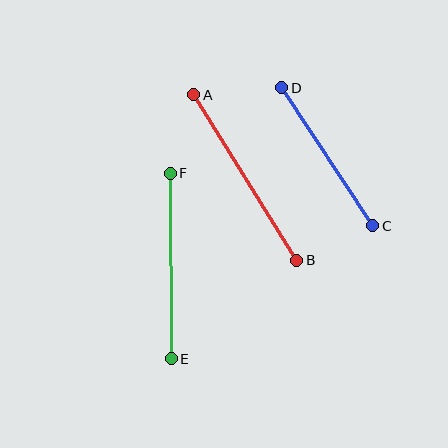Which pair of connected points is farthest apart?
Points A and B are farthest apart.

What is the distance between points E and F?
The distance is approximately 185 pixels.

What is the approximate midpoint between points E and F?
The midpoint is at approximately (171, 266) pixels.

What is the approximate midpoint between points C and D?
The midpoint is at approximately (327, 157) pixels.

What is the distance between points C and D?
The distance is approximately 166 pixels.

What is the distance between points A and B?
The distance is approximately 195 pixels.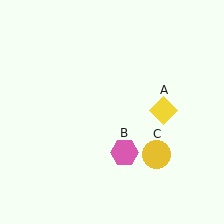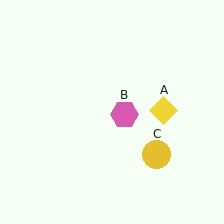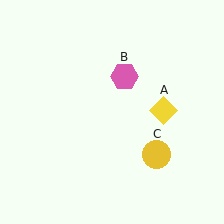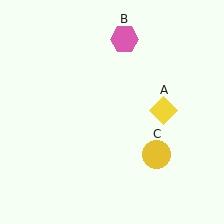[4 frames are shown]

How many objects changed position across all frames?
1 object changed position: pink hexagon (object B).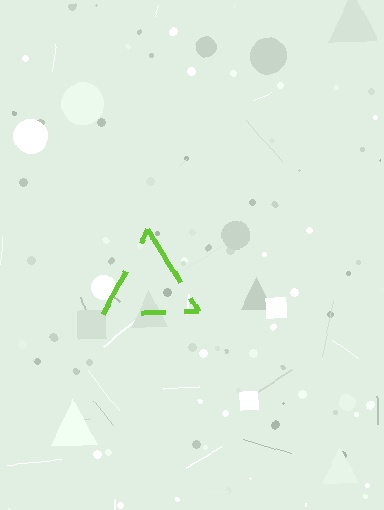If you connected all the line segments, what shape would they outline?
They would outline a triangle.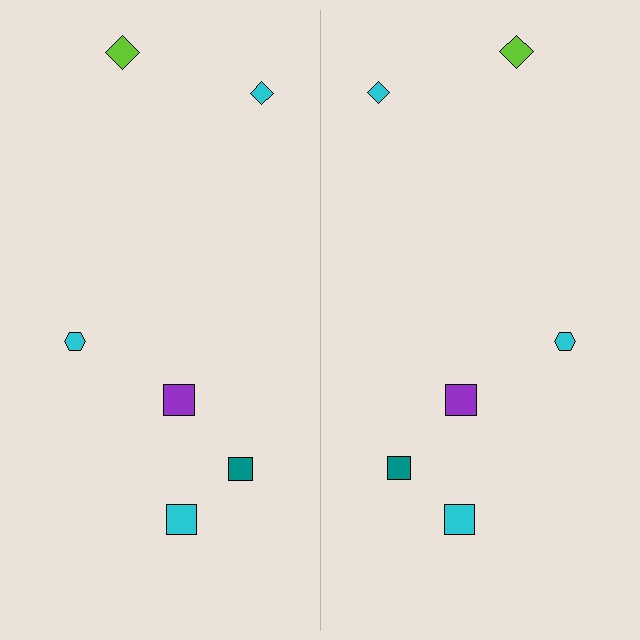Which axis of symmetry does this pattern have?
The pattern has a vertical axis of symmetry running through the center of the image.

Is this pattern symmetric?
Yes, this pattern has bilateral (reflection) symmetry.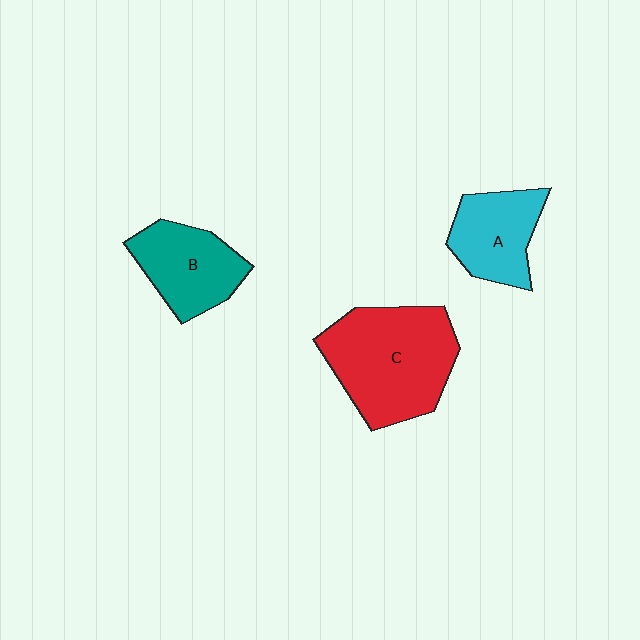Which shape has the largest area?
Shape C (red).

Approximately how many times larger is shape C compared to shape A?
Approximately 1.8 times.